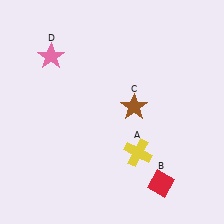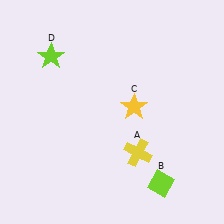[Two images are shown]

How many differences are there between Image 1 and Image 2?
There are 3 differences between the two images.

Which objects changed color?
B changed from red to lime. C changed from brown to yellow. D changed from pink to lime.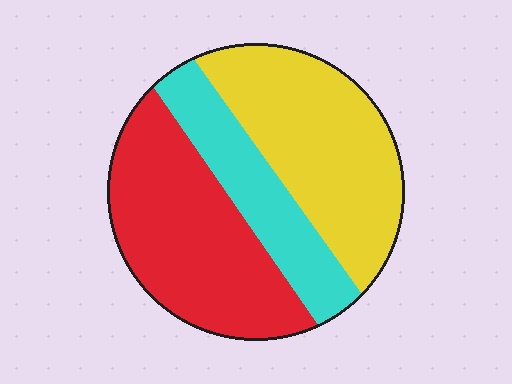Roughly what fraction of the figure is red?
Red covers 40% of the figure.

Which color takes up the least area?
Cyan, at roughly 20%.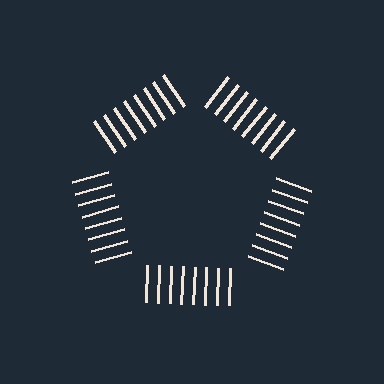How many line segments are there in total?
40 — 8 along each of the 5 edges.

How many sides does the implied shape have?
5 sides — the line-ends trace a pentagon.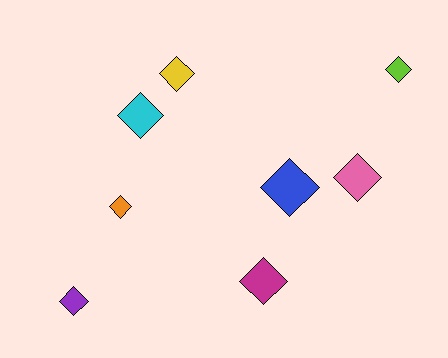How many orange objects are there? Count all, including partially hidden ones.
There is 1 orange object.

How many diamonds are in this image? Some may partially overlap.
There are 8 diamonds.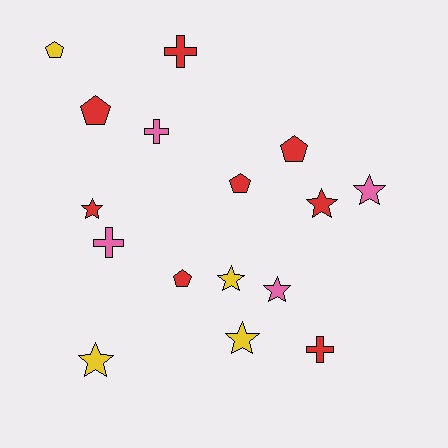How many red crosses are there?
There are 2 red crosses.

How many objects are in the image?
There are 16 objects.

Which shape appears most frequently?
Star, with 7 objects.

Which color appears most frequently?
Red, with 8 objects.